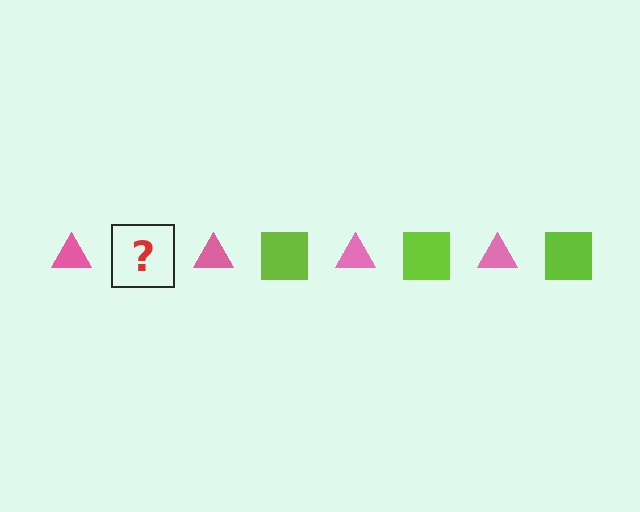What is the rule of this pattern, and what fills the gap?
The rule is that the pattern alternates between pink triangle and lime square. The gap should be filled with a lime square.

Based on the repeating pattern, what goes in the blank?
The blank should be a lime square.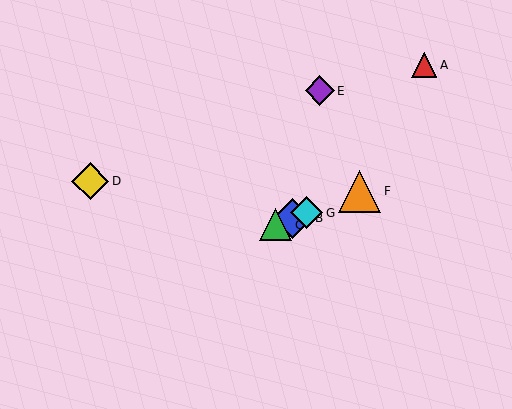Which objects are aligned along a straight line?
Objects B, C, F, G are aligned along a straight line.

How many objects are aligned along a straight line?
4 objects (B, C, F, G) are aligned along a straight line.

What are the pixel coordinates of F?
Object F is at (360, 191).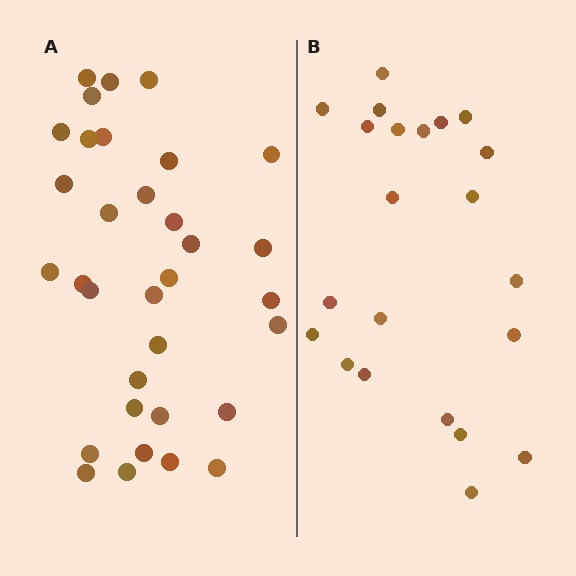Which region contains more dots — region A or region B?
Region A (the left region) has more dots.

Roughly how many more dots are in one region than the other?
Region A has roughly 12 or so more dots than region B.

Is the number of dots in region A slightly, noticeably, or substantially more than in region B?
Region A has substantially more. The ratio is roughly 1.5 to 1.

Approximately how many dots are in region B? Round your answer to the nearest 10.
About 20 dots. (The exact count is 22, which rounds to 20.)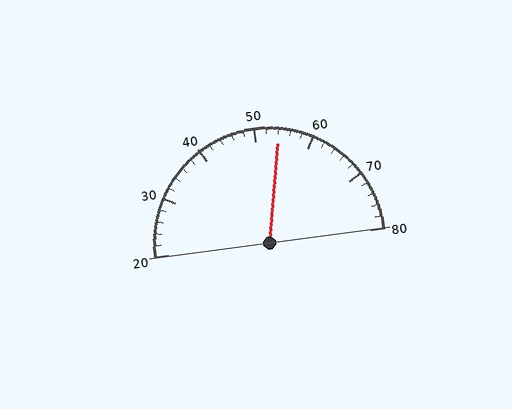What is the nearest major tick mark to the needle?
The nearest major tick mark is 50.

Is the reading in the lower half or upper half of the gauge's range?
The reading is in the upper half of the range (20 to 80).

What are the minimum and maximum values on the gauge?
The gauge ranges from 20 to 80.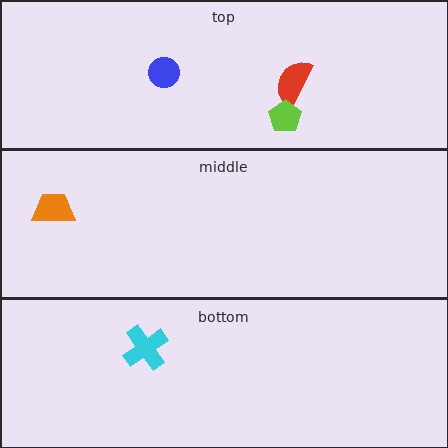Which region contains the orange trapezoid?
The middle region.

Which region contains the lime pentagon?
The top region.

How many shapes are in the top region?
3.